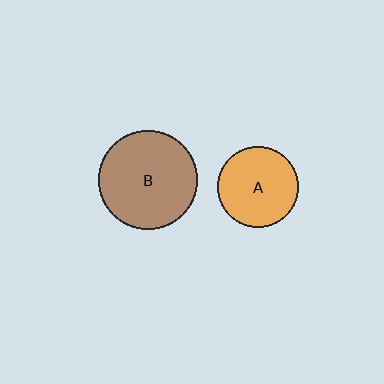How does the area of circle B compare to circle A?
Approximately 1.5 times.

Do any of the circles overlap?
No, none of the circles overlap.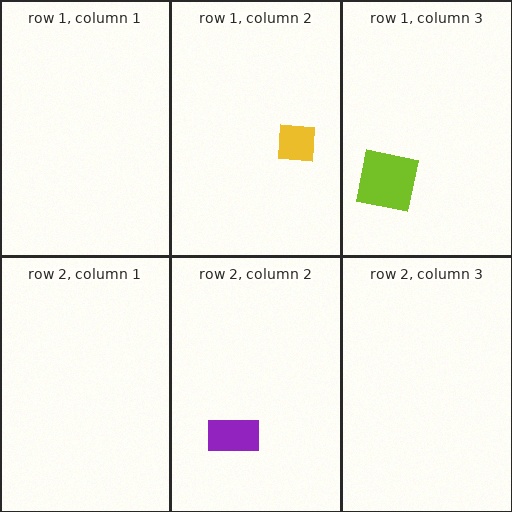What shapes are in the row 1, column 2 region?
The yellow square.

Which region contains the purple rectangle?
The row 2, column 2 region.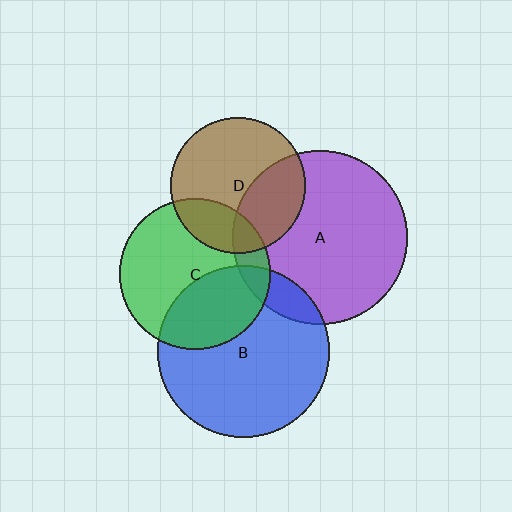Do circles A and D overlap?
Yes.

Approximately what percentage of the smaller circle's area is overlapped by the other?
Approximately 35%.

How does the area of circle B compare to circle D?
Approximately 1.6 times.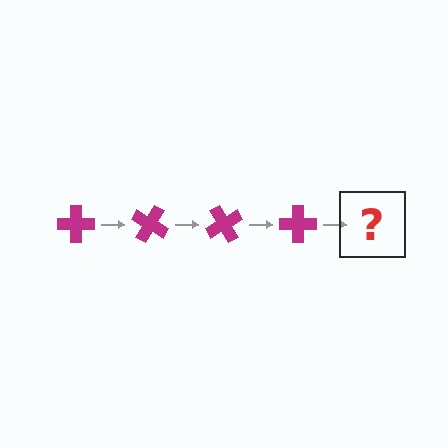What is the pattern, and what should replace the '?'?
The pattern is that the cross rotates 30 degrees each step. The '?' should be a magenta cross rotated 120 degrees.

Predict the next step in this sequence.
The next step is a magenta cross rotated 120 degrees.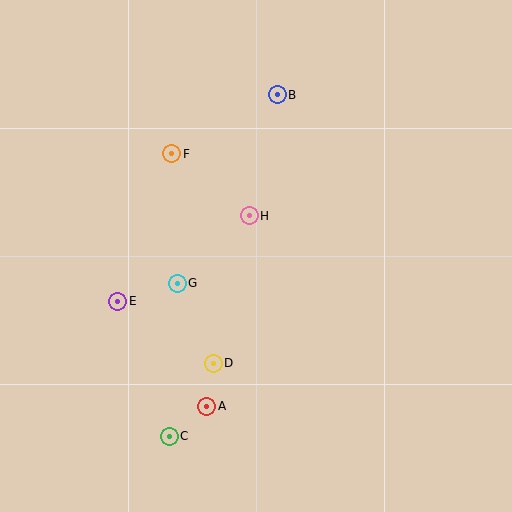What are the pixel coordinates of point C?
Point C is at (169, 436).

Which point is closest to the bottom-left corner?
Point C is closest to the bottom-left corner.